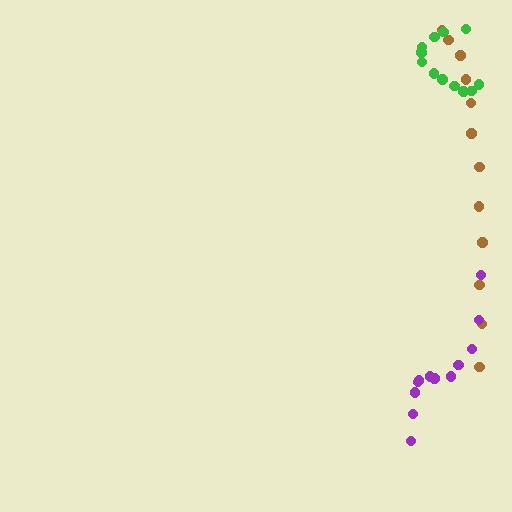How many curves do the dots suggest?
There are 3 distinct paths.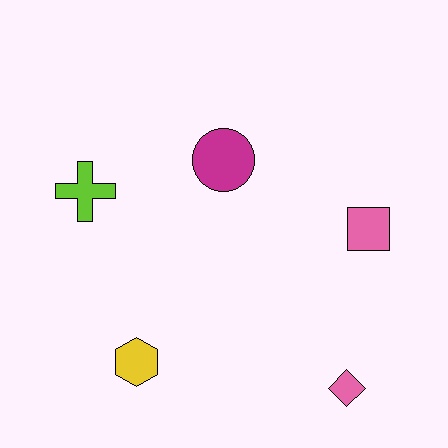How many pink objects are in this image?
There are 2 pink objects.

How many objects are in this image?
There are 5 objects.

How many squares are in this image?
There is 1 square.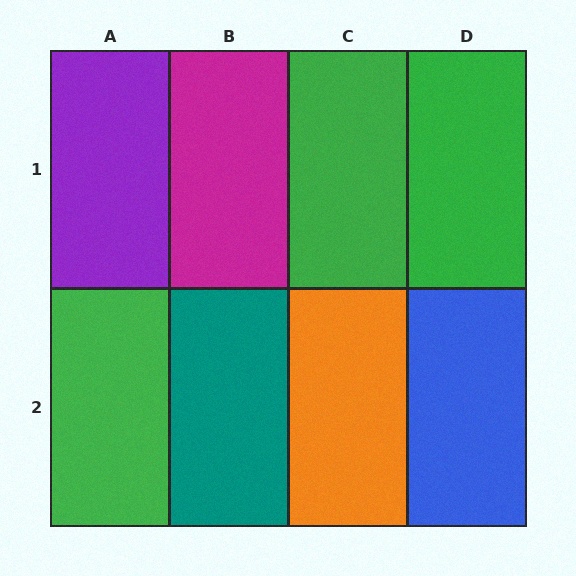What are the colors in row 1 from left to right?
Purple, magenta, green, green.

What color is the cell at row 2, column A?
Green.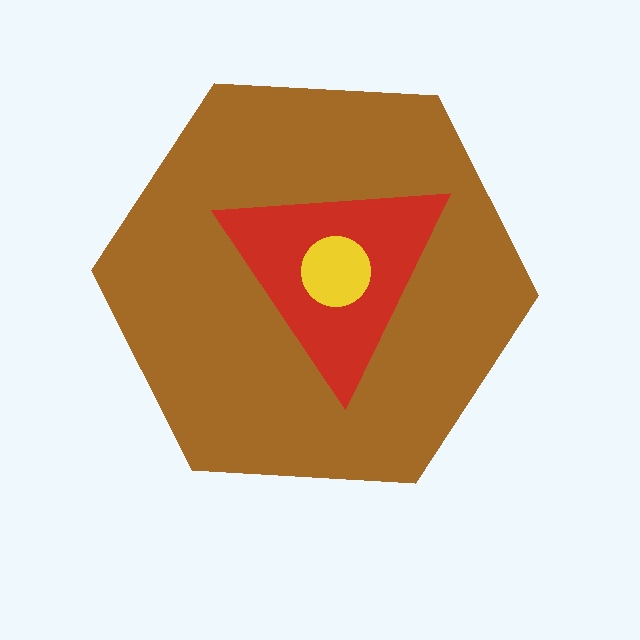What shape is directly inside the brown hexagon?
The red triangle.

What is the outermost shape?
The brown hexagon.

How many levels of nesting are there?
3.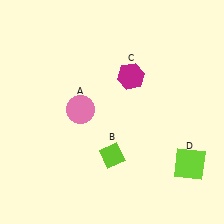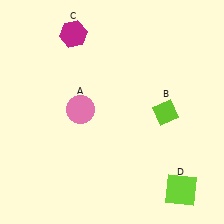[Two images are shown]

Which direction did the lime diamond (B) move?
The lime diamond (B) moved right.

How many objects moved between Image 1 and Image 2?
3 objects moved between the two images.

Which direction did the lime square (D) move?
The lime square (D) moved down.